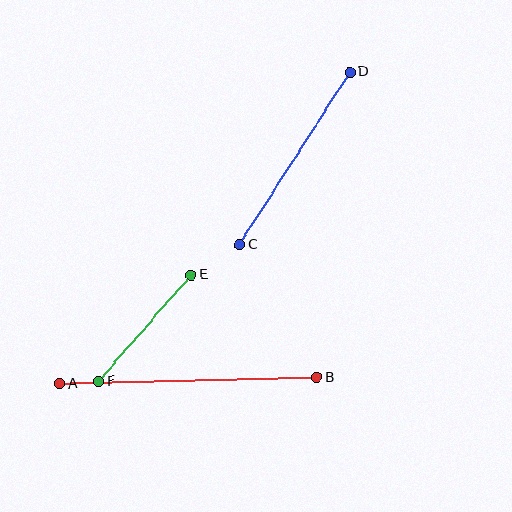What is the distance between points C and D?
The distance is approximately 205 pixels.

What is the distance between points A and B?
The distance is approximately 257 pixels.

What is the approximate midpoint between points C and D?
The midpoint is at approximately (295, 158) pixels.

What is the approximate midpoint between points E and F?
The midpoint is at approximately (145, 328) pixels.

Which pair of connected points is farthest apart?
Points A and B are farthest apart.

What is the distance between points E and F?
The distance is approximately 141 pixels.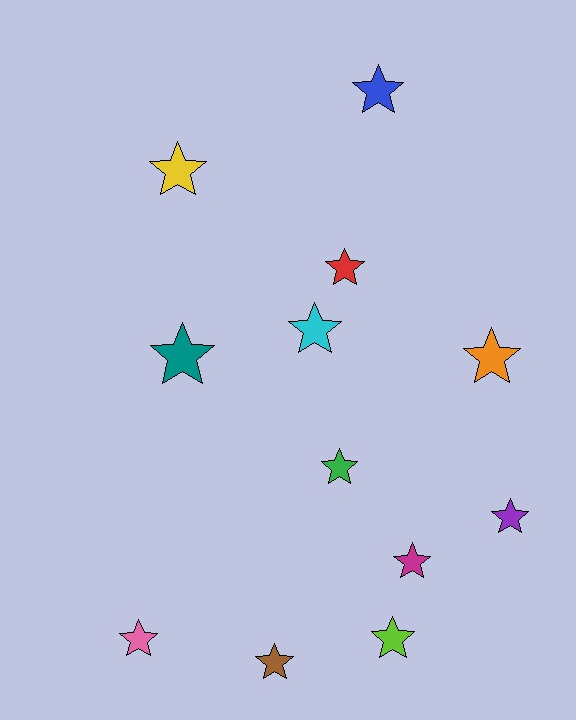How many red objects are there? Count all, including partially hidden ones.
There is 1 red object.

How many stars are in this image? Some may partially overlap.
There are 12 stars.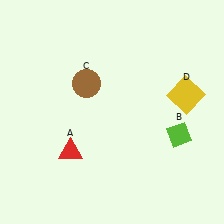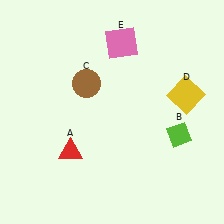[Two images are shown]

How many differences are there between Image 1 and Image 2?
There is 1 difference between the two images.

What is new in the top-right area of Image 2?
A pink square (E) was added in the top-right area of Image 2.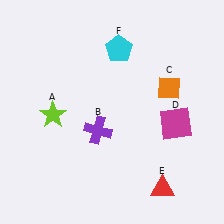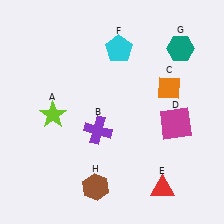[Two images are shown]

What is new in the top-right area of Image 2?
A teal hexagon (G) was added in the top-right area of Image 2.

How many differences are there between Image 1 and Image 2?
There are 2 differences between the two images.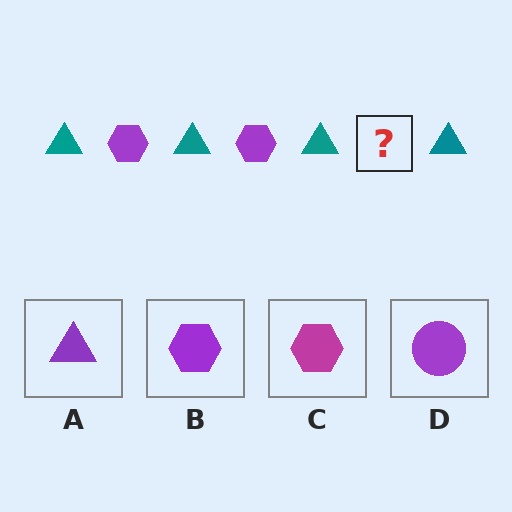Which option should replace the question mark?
Option B.